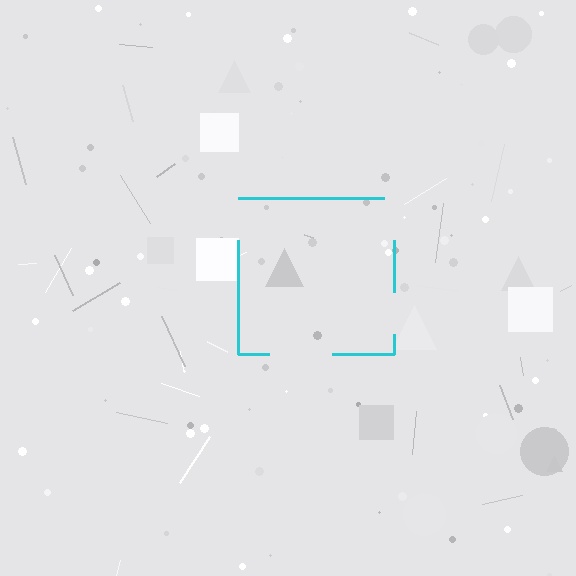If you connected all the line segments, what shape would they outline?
They would outline a square.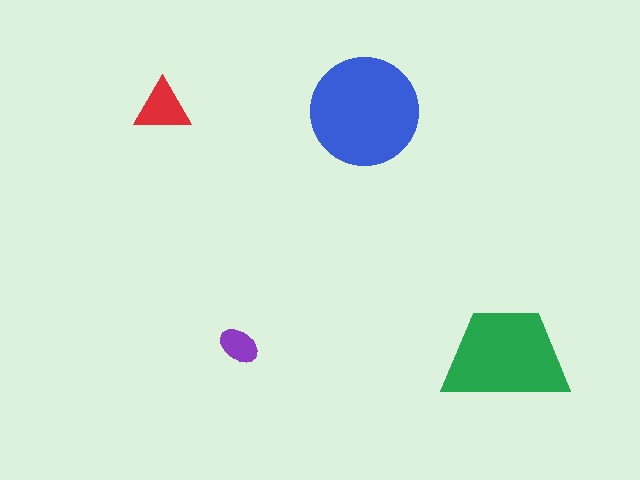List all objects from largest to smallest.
The blue circle, the green trapezoid, the red triangle, the purple ellipse.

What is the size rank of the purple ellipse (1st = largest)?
4th.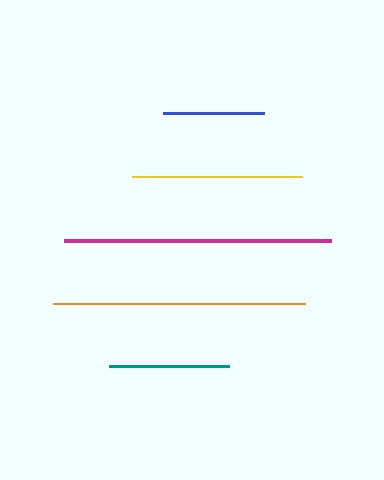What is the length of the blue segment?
The blue segment is approximately 101 pixels long.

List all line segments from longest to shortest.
From longest to shortest: magenta, orange, yellow, teal, blue.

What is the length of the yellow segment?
The yellow segment is approximately 170 pixels long.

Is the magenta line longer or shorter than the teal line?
The magenta line is longer than the teal line.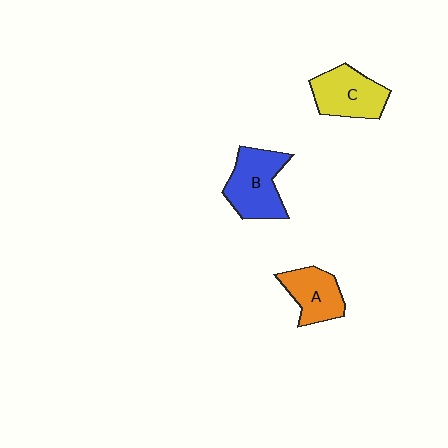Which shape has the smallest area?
Shape A (orange).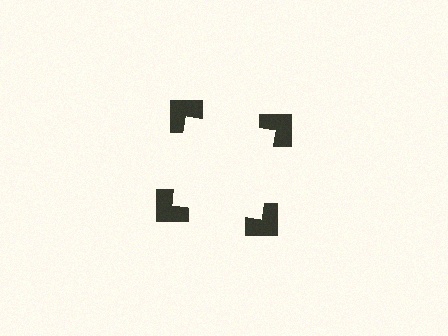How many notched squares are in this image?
There are 4 — one at each vertex of the illusory square.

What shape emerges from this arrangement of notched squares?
An illusory square — its edges are inferred from the aligned wedge cuts in the notched squares, not physically drawn.